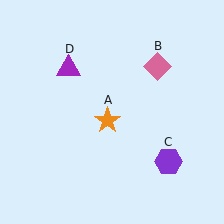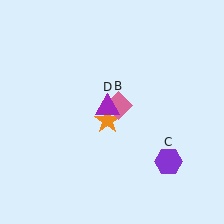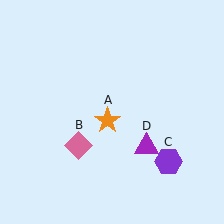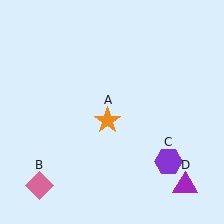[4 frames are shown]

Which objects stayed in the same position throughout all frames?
Orange star (object A) and purple hexagon (object C) remained stationary.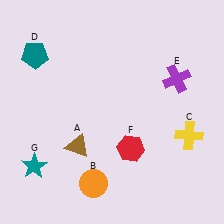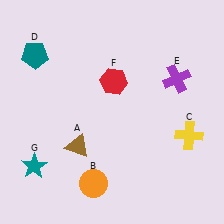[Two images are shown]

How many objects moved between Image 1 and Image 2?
1 object moved between the two images.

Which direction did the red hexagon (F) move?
The red hexagon (F) moved up.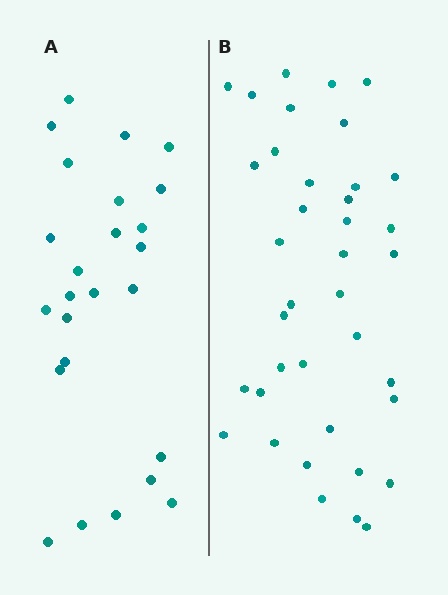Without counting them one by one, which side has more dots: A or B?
Region B (the right region) has more dots.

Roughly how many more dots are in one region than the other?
Region B has approximately 15 more dots than region A.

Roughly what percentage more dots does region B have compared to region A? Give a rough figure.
About 50% more.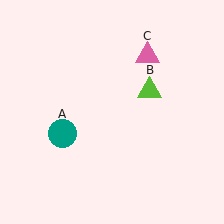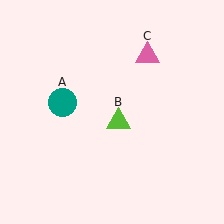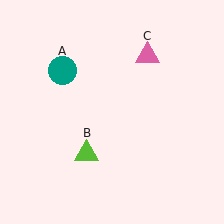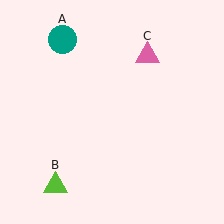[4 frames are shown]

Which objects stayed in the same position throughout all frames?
Pink triangle (object C) remained stationary.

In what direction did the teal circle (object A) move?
The teal circle (object A) moved up.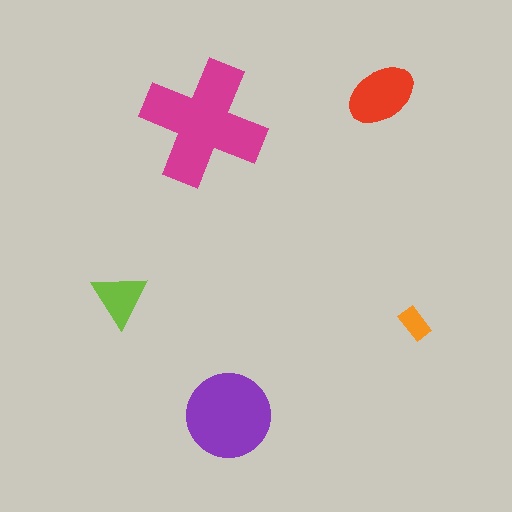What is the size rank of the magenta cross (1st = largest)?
1st.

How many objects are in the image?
There are 5 objects in the image.